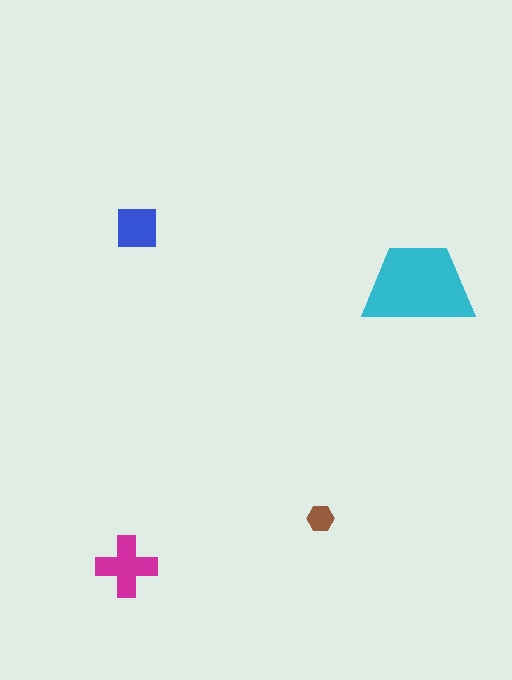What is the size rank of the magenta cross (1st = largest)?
2nd.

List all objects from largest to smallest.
The cyan trapezoid, the magenta cross, the blue square, the brown hexagon.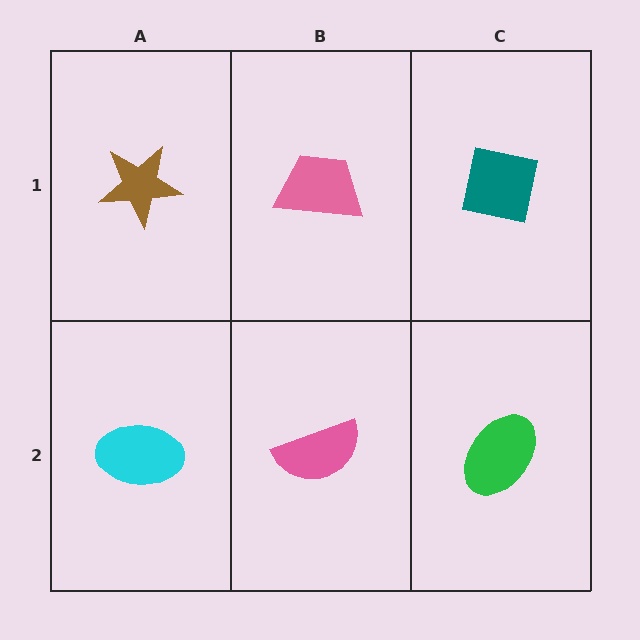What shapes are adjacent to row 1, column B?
A pink semicircle (row 2, column B), a brown star (row 1, column A), a teal square (row 1, column C).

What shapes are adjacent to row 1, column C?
A green ellipse (row 2, column C), a pink trapezoid (row 1, column B).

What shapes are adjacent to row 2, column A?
A brown star (row 1, column A), a pink semicircle (row 2, column B).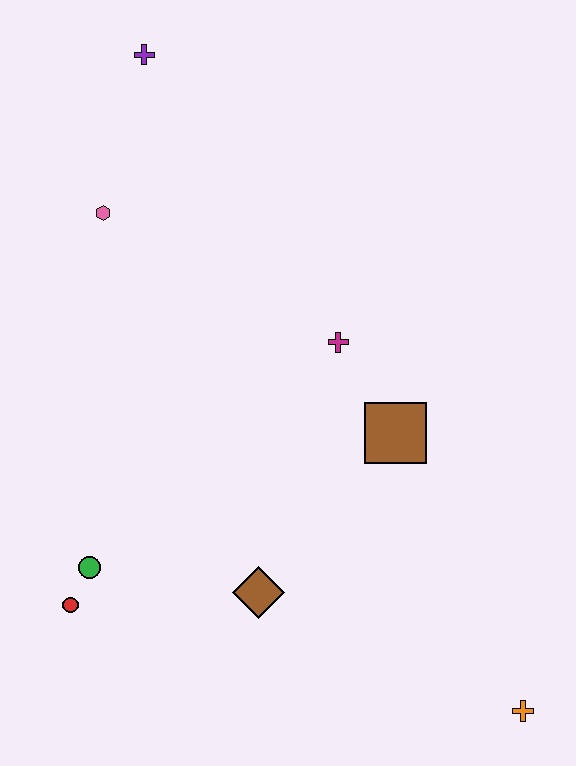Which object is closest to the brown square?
The magenta cross is closest to the brown square.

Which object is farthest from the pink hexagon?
The orange cross is farthest from the pink hexagon.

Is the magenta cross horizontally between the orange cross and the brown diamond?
Yes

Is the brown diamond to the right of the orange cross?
No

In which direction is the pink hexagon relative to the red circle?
The pink hexagon is above the red circle.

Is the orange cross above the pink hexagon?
No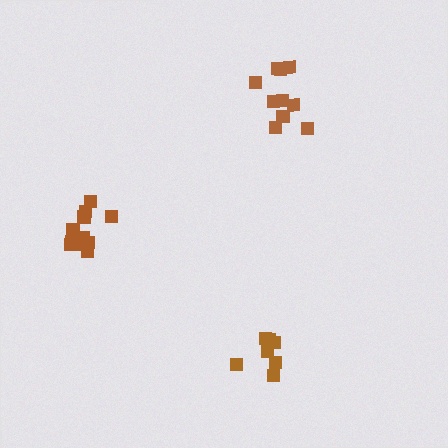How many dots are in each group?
Group 1: 7 dots, Group 2: 10 dots, Group 3: 11 dots (28 total).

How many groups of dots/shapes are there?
There are 3 groups.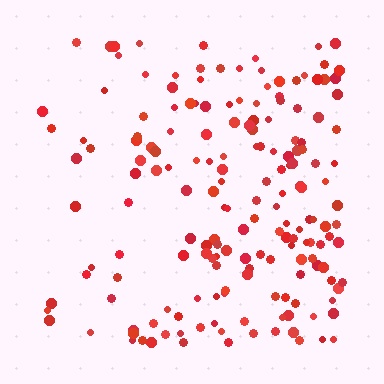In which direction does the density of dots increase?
From left to right, with the right side densest.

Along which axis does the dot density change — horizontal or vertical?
Horizontal.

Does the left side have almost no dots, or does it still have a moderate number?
Still a moderate number, just noticeably fewer than the right.